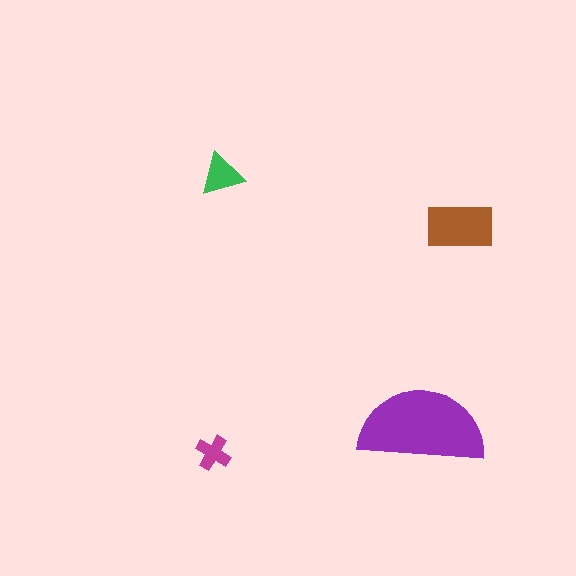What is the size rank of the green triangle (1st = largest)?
3rd.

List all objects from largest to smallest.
The purple semicircle, the brown rectangle, the green triangle, the magenta cross.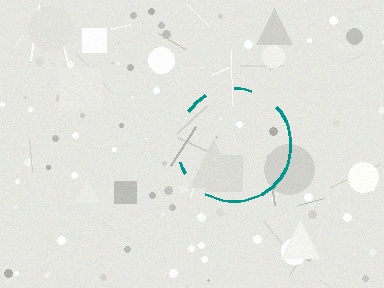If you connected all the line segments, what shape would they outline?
They would outline a circle.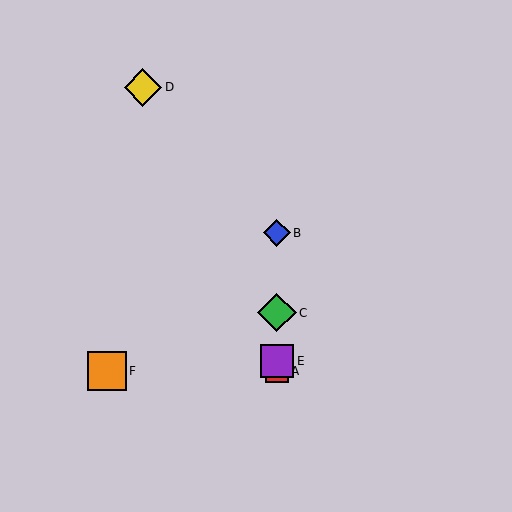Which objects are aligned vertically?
Objects A, B, C, E are aligned vertically.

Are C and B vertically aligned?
Yes, both are at x≈277.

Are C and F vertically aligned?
No, C is at x≈277 and F is at x≈107.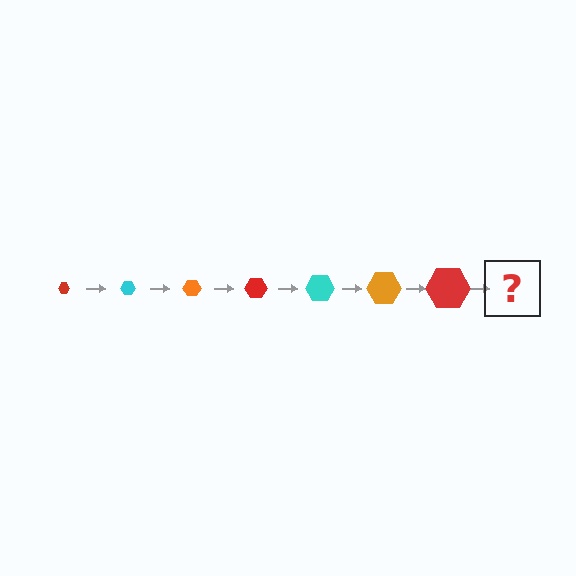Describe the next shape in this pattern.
It should be a cyan hexagon, larger than the previous one.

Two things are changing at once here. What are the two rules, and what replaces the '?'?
The two rules are that the hexagon grows larger each step and the color cycles through red, cyan, and orange. The '?' should be a cyan hexagon, larger than the previous one.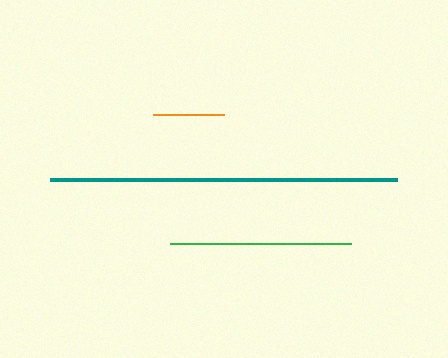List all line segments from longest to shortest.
From longest to shortest: teal, green, orange.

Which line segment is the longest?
The teal line is the longest at approximately 347 pixels.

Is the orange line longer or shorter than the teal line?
The teal line is longer than the orange line.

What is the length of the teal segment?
The teal segment is approximately 347 pixels long.